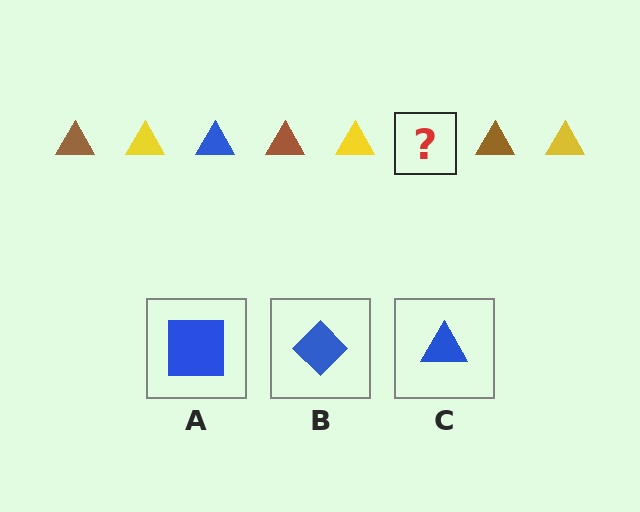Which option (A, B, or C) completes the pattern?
C.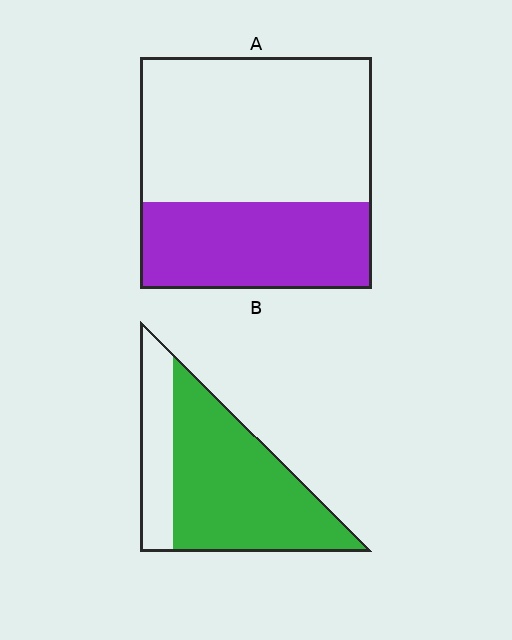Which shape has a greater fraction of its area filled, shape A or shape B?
Shape B.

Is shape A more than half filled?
No.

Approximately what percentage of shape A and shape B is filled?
A is approximately 40% and B is approximately 75%.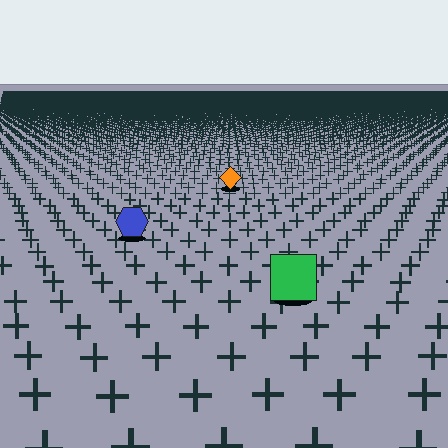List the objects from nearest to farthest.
From nearest to farthest: the green square, the blue hexagon, the orange diamond.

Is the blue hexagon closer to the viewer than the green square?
No. The green square is closer — you can tell from the texture gradient: the ground texture is coarser near it.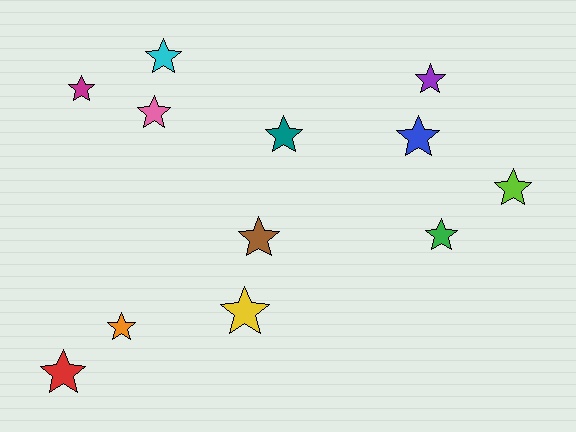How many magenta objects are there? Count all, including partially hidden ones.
There is 1 magenta object.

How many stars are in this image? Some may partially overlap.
There are 12 stars.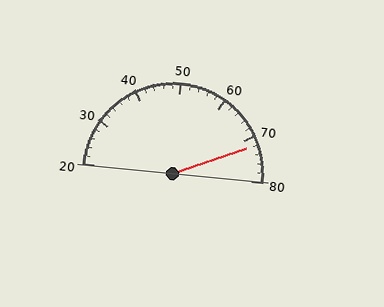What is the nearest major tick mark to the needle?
The nearest major tick mark is 70.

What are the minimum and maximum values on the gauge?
The gauge ranges from 20 to 80.